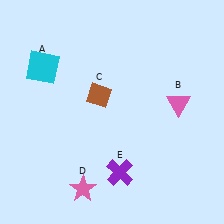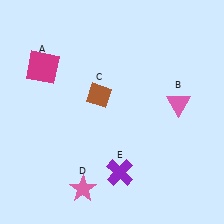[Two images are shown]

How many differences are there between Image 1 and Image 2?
There is 1 difference between the two images.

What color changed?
The square (A) changed from cyan in Image 1 to magenta in Image 2.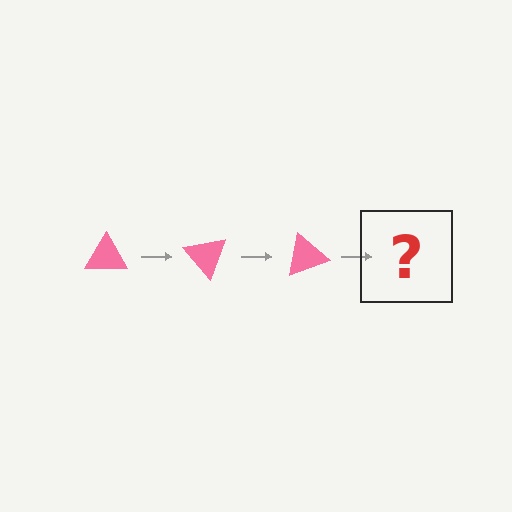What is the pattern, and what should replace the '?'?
The pattern is that the triangle rotates 50 degrees each step. The '?' should be a pink triangle rotated 150 degrees.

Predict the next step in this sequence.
The next step is a pink triangle rotated 150 degrees.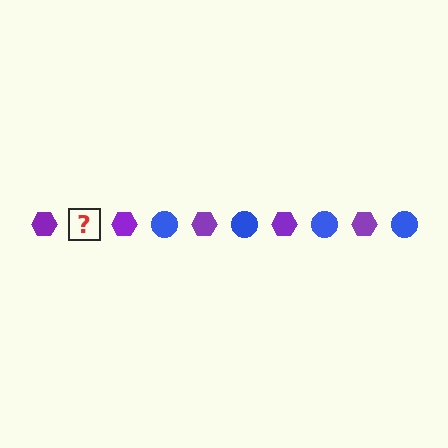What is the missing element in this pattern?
The missing element is a blue circle.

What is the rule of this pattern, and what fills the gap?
The rule is that the pattern alternates between purple hexagon and blue circle. The gap should be filled with a blue circle.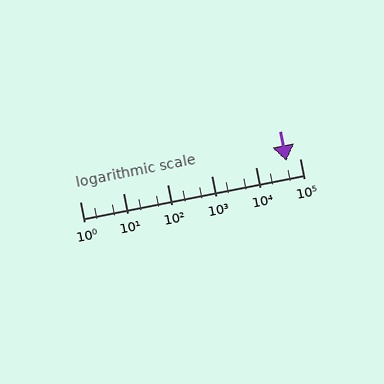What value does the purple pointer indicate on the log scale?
The pointer indicates approximately 50000.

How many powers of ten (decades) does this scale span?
The scale spans 5 decades, from 1 to 100000.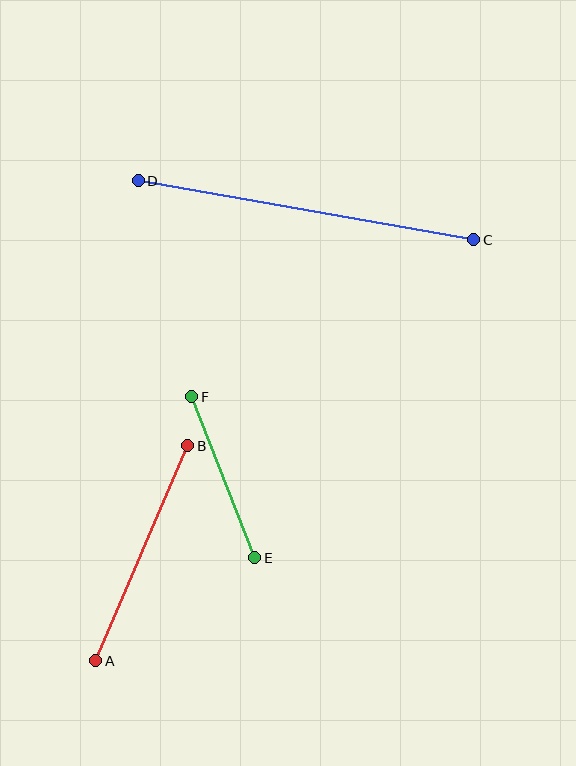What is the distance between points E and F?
The distance is approximately 173 pixels.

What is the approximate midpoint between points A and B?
The midpoint is at approximately (142, 553) pixels.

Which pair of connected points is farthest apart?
Points C and D are farthest apart.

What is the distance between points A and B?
The distance is approximately 234 pixels.